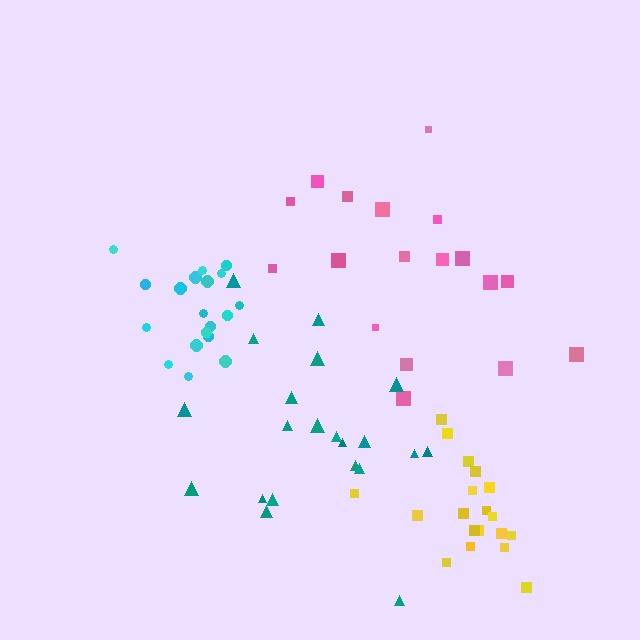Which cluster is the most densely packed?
Cyan.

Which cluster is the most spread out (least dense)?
Pink.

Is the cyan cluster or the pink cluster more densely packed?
Cyan.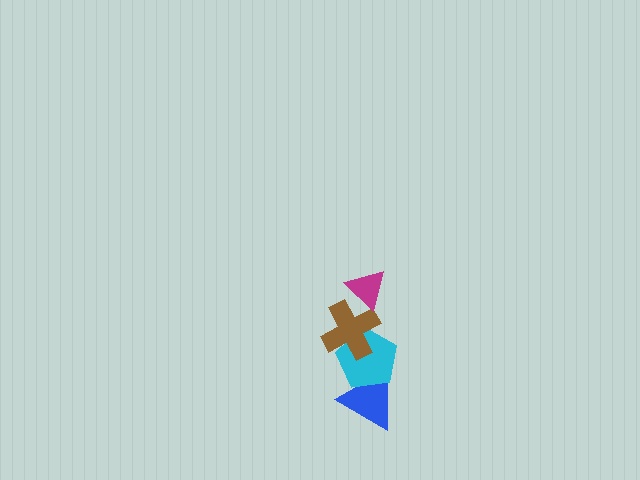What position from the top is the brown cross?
The brown cross is 2nd from the top.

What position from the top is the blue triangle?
The blue triangle is 4th from the top.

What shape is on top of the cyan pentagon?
The brown cross is on top of the cyan pentagon.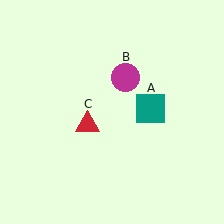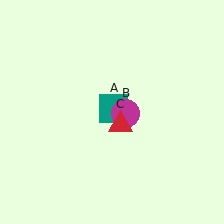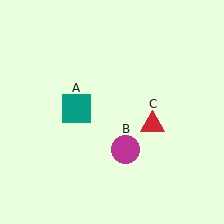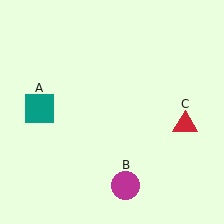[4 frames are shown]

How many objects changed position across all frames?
3 objects changed position: teal square (object A), magenta circle (object B), red triangle (object C).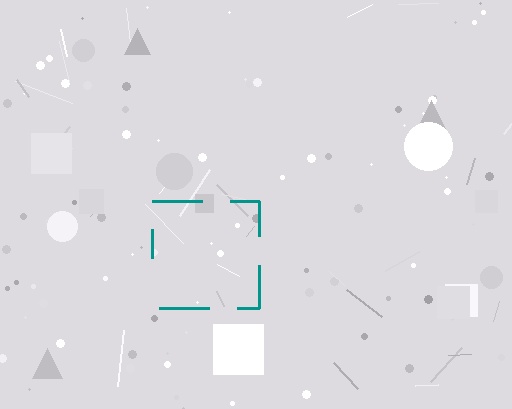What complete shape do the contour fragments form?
The contour fragments form a square.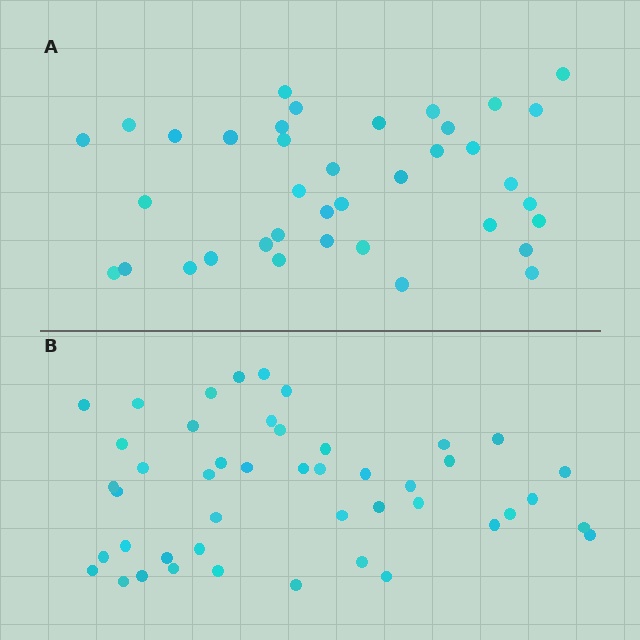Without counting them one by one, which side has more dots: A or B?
Region B (the bottom region) has more dots.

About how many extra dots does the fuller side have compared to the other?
Region B has roughly 8 or so more dots than region A.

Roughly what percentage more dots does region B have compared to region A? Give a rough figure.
About 20% more.